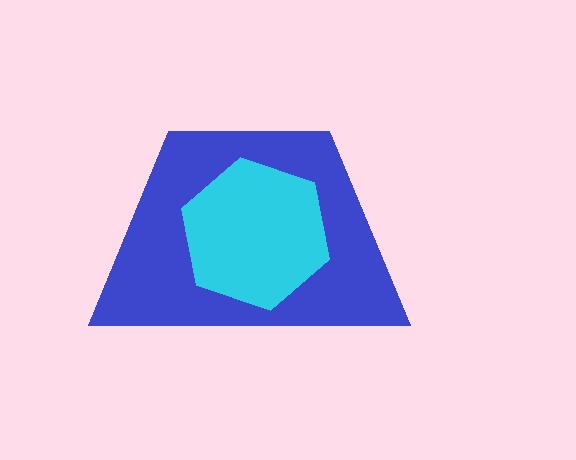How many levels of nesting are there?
2.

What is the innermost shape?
The cyan hexagon.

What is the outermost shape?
The blue trapezoid.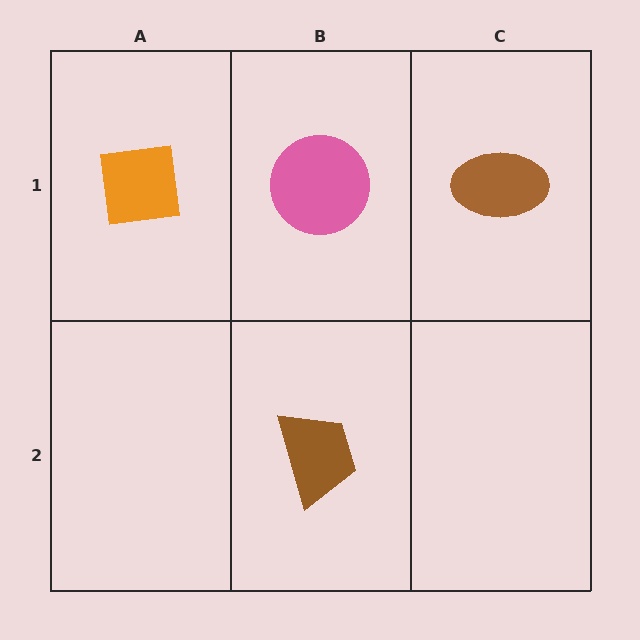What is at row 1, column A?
An orange square.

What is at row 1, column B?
A pink circle.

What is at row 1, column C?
A brown ellipse.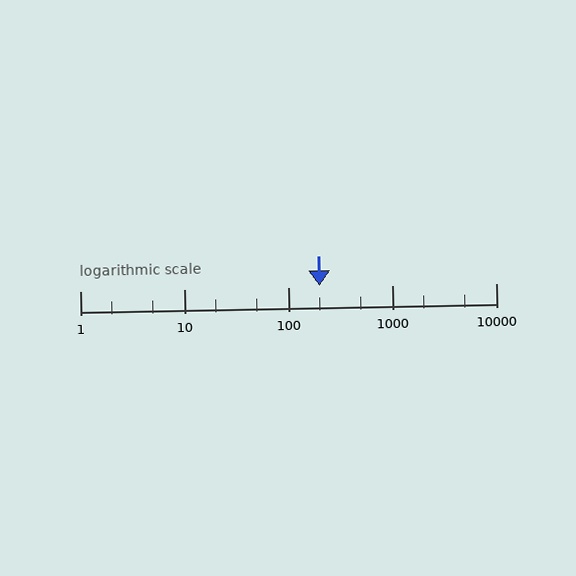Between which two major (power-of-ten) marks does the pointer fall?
The pointer is between 100 and 1000.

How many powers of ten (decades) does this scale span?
The scale spans 4 decades, from 1 to 10000.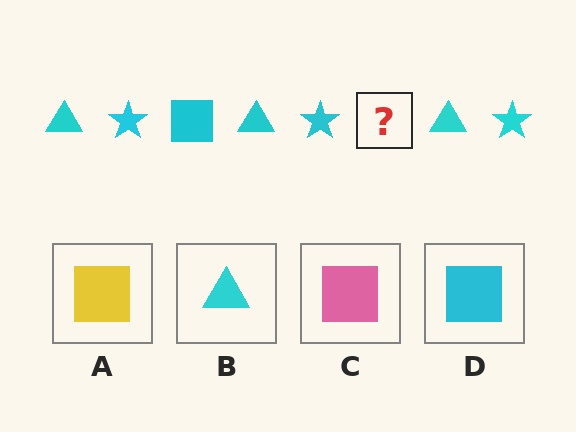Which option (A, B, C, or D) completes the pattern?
D.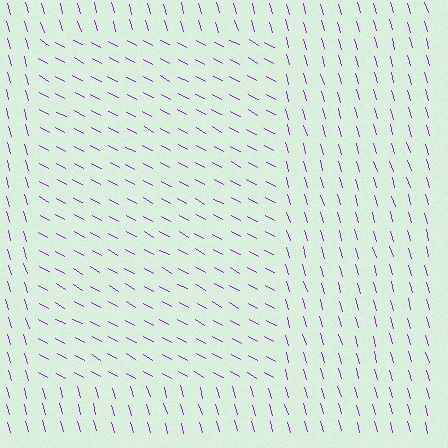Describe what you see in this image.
The image is filled with small purple line segments. A rectangle region in the image has lines oriented differently from the surrounding lines, creating a visible texture boundary.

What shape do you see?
I see a rectangle.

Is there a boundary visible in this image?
Yes, there is a texture boundary formed by a change in line orientation.